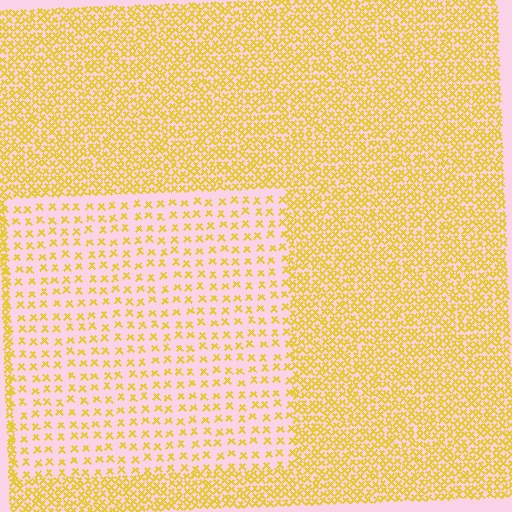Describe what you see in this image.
The image contains small yellow elements arranged at two different densities. A rectangle-shaped region is visible where the elements are less densely packed than the surrounding area.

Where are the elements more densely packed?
The elements are more densely packed outside the rectangle boundary.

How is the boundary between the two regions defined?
The boundary is defined by a change in element density (approximately 2.6x ratio). All elements are the same color, size, and shape.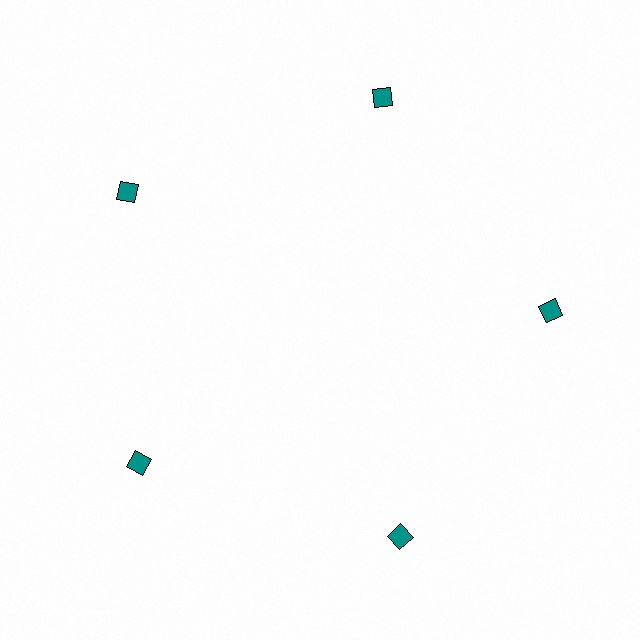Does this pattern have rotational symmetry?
Yes, this pattern has 5-fold rotational symmetry. It looks the same after rotating 72 degrees around the center.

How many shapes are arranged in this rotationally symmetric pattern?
There are 5 shapes, arranged in 5 groups of 1.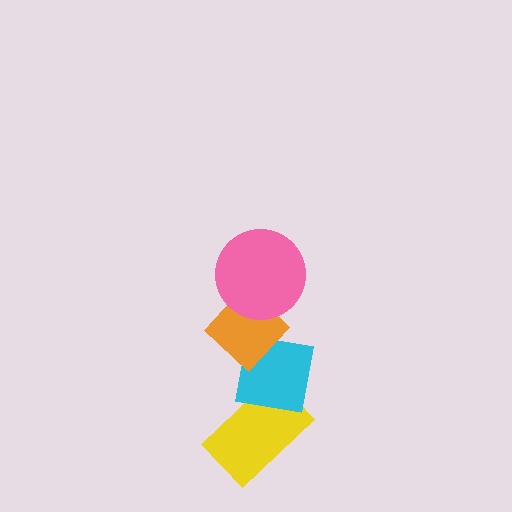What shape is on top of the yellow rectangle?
The cyan square is on top of the yellow rectangle.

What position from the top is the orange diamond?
The orange diamond is 2nd from the top.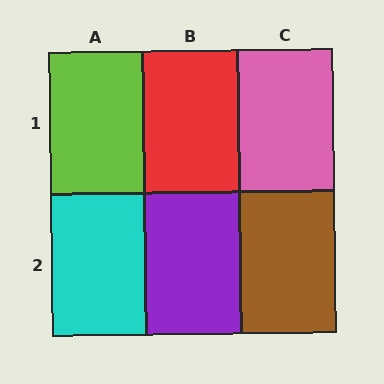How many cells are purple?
1 cell is purple.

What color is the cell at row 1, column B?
Red.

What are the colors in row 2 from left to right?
Cyan, purple, brown.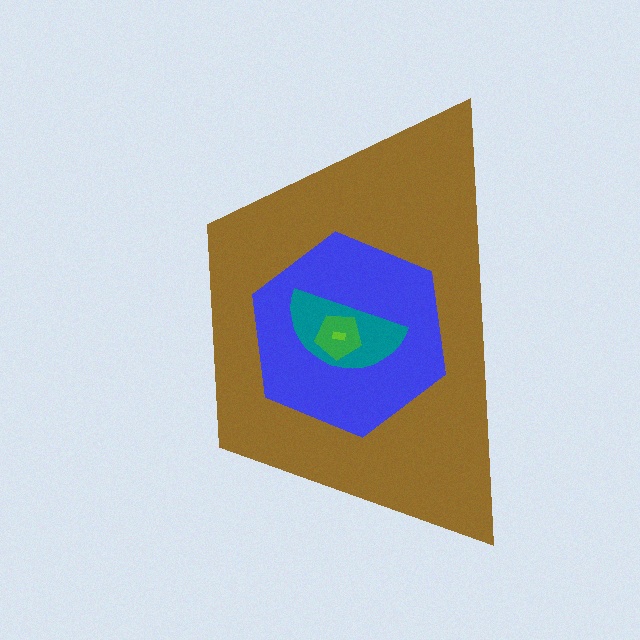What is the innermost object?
The lime rectangle.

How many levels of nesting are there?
5.